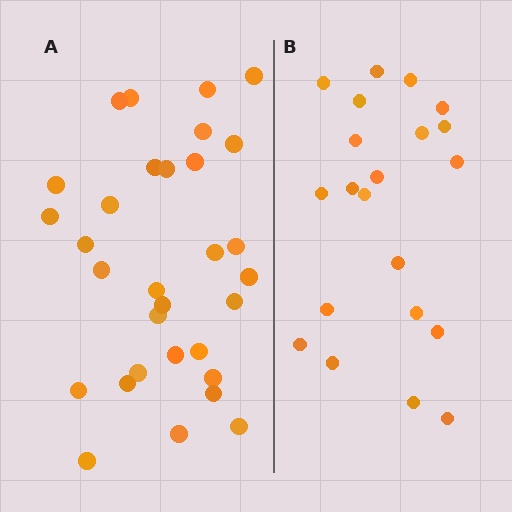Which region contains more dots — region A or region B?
Region A (the left region) has more dots.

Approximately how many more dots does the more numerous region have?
Region A has roughly 10 or so more dots than region B.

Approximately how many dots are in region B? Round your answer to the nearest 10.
About 20 dots. (The exact count is 21, which rounds to 20.)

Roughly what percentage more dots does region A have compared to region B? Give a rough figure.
About 50% more.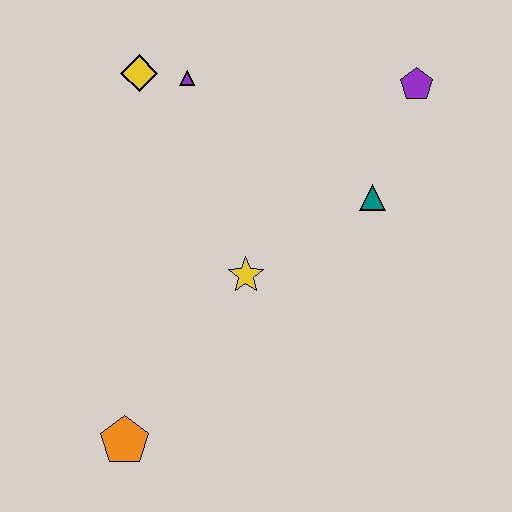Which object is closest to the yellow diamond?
The purple triangle is closest to the yellow diamond.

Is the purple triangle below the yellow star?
No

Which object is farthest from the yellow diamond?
The orange pentagon is farthest from the yellow diamond.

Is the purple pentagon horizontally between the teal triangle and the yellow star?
No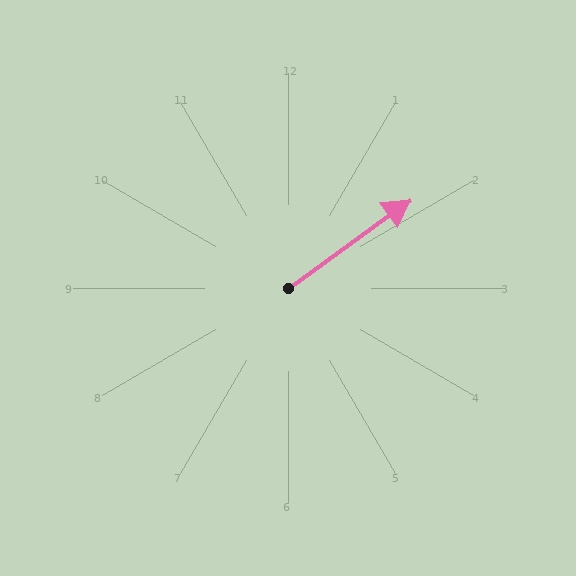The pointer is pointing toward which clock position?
Roughly 2 o'clock.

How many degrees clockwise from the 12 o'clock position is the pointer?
Approximately 54 degrees.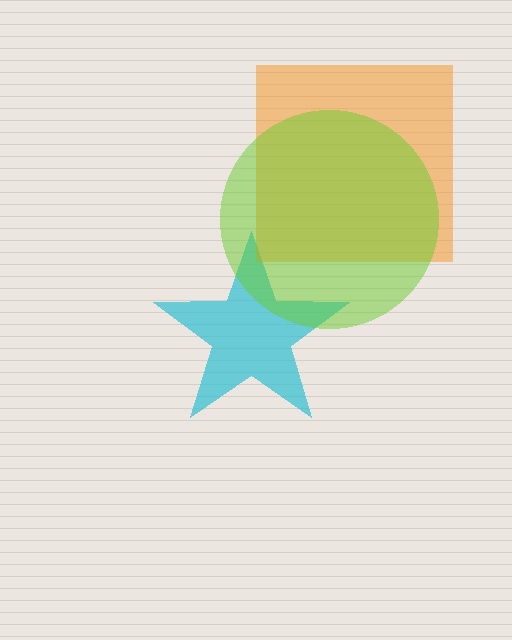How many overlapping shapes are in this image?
There are 3 overlapping shapes in the image.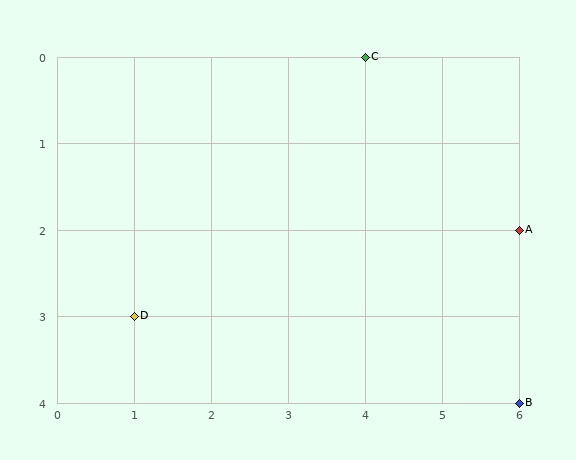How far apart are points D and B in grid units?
Points D and B are 5 columns and 1 row apart (about 5.1 grid units diagonally).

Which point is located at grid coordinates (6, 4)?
Point B is at (6, 4).